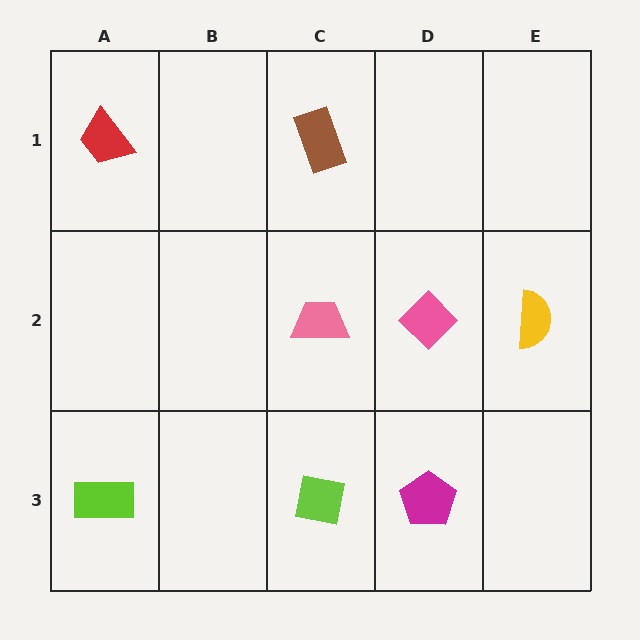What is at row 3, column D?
A magenta pentagon.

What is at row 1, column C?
A brown rectangle.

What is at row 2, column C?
A pink trapezoid.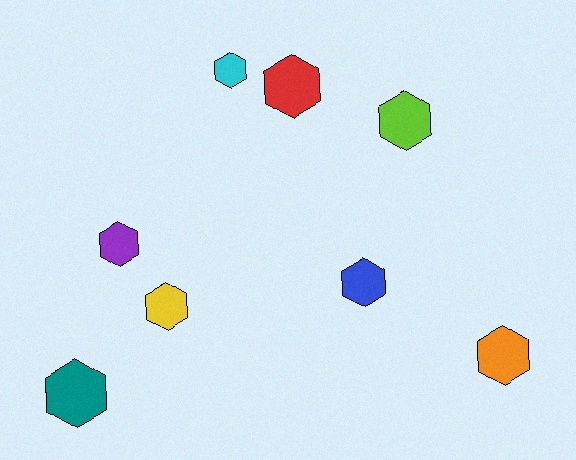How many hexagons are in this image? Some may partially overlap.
There are 8 hexagons.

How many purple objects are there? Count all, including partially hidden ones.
There is 1 purple object.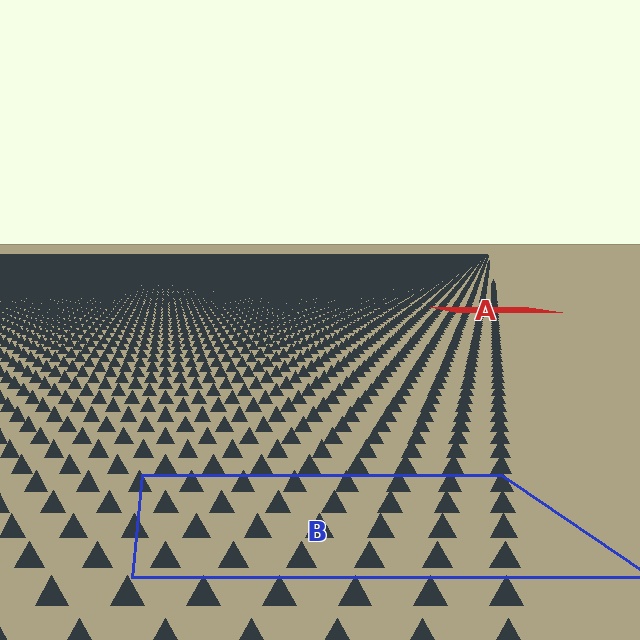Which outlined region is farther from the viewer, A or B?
Region A is farther from the viewer — the texture elements inside it appear smaller and more densely packed.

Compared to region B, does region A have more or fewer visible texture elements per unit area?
Region A has more texture elements per unit area — they are packed more densely because it is farther away.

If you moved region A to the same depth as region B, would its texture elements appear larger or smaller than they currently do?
They would appear larger. At a closer depth, the same texture elements are projected at a bigger on-screen size.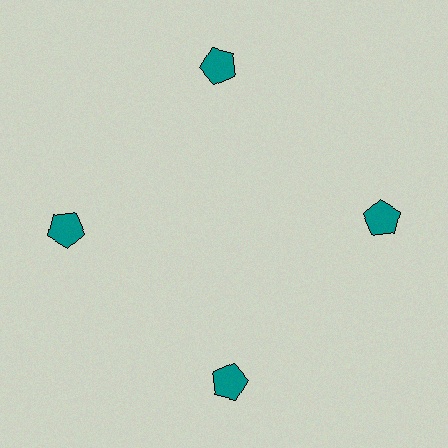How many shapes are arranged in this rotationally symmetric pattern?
There are 4 shapes, arranged in 4 groups of 1.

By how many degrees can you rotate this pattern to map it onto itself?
The pattern maps onto itself every 90 degrees of rotation.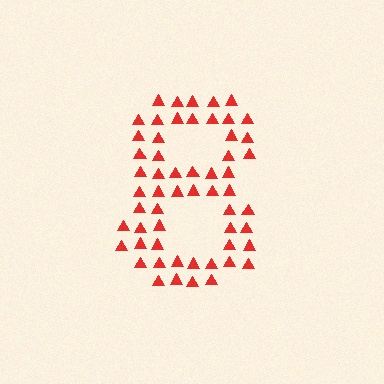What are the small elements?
The small elements are triangles.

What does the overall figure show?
The overall figure shows the digit 8.